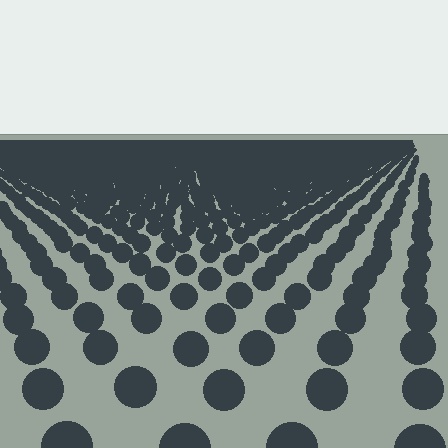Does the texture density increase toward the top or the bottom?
Density increases toward the top.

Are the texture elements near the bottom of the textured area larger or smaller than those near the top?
Larger. Near the bottom, elements are closer to the viewer and appear at a bigger on-screen size.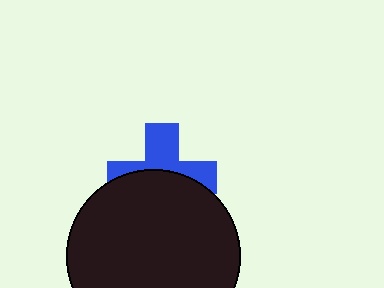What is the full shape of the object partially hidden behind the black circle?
The partially hidden object is a blue cross.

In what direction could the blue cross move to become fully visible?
The blue cross could move up. That would shift it out from behind the black circle entirely.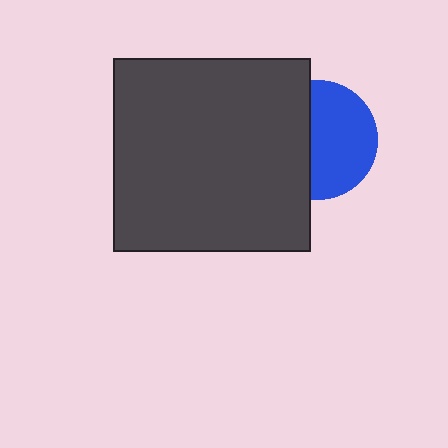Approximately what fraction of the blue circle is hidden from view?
Roughly 44% of the blue circle is hidden behind the dark gray rectangle.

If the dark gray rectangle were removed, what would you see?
You would see the complete blue circle.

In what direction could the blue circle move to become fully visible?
The blue circle could move right. That would shift it out from behind the dark gray rectangle entirely.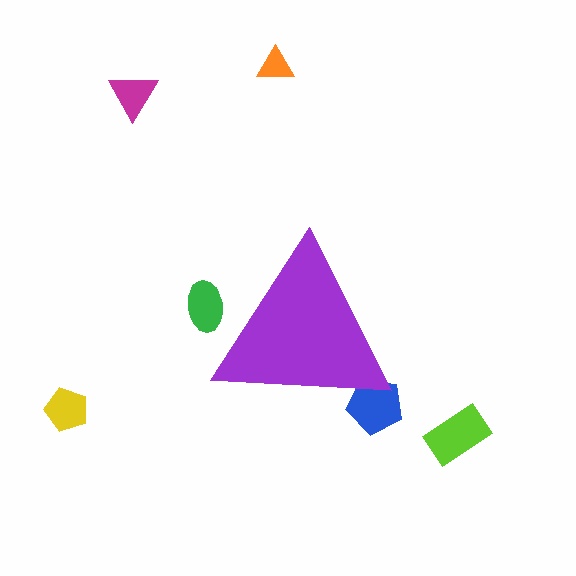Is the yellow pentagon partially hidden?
No, the yellow pentagon is fully visible.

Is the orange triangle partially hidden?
No, the orange triangle is fully visible.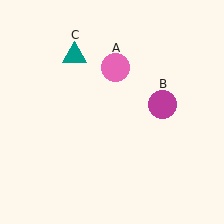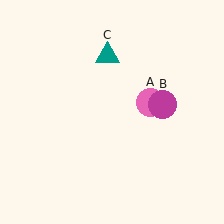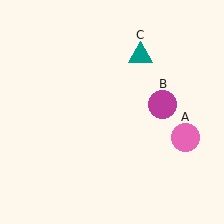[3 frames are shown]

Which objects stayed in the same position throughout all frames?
Magenta circle (object B) remained stationary.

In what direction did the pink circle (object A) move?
The pink circle (object A) moved down and to the right.